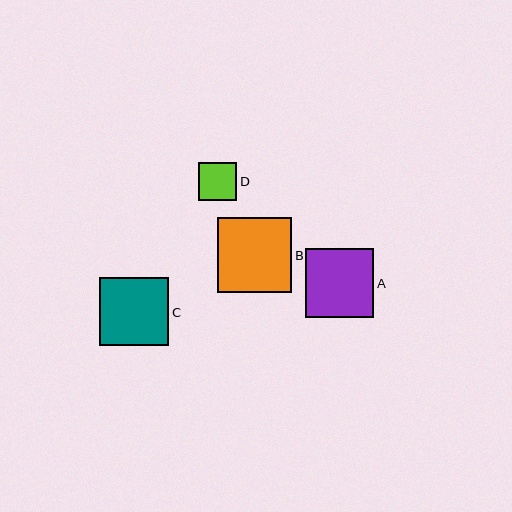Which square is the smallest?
Square D is the smallest with a size of approximately 38 pixels.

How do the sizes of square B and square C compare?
Square B and square C are approximately the same size.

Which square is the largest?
Square B is the largest with a size of approximately 74 pixels.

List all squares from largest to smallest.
From largest to smallest: B, C, A, D.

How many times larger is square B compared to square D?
Square B is approximately 1.9 times the size of square D.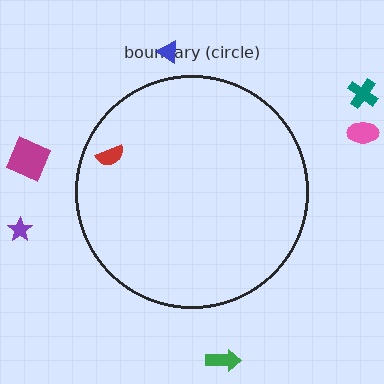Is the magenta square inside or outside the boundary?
Outside.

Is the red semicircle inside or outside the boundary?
Inside.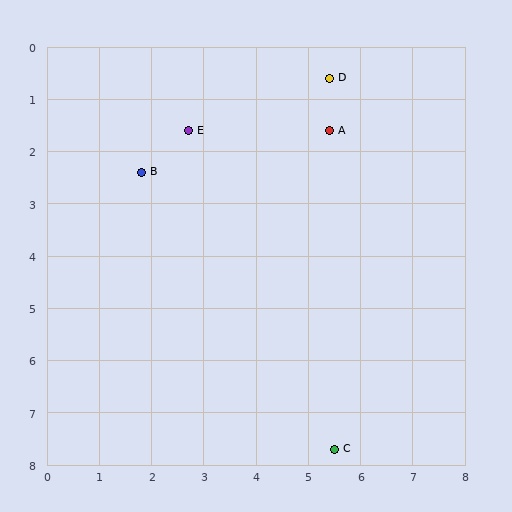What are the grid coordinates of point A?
Point A is at approximately (5.4, 1.6).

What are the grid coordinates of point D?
Point D is at approximately (5.4, 0.6).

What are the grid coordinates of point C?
Point C is at approximately (5.5, 7.7).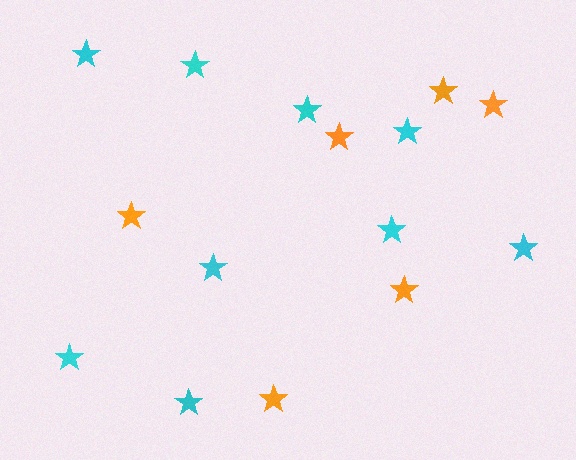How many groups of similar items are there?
There are 2 groups: one group of orange stars (6) and one group of cyan stars (9).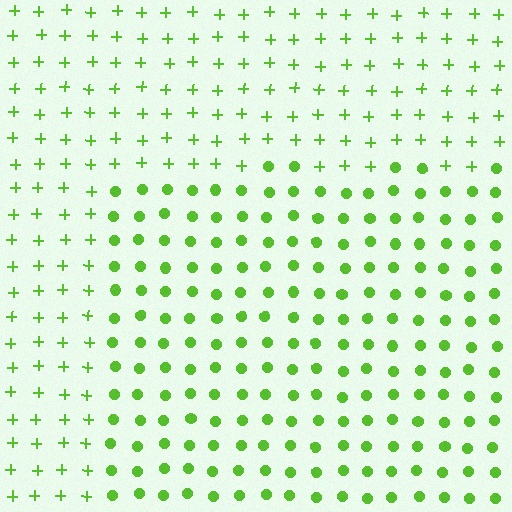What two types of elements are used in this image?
The image uses circles inside the rectangle region and plus signs outside it.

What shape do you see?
I see a rectangle.